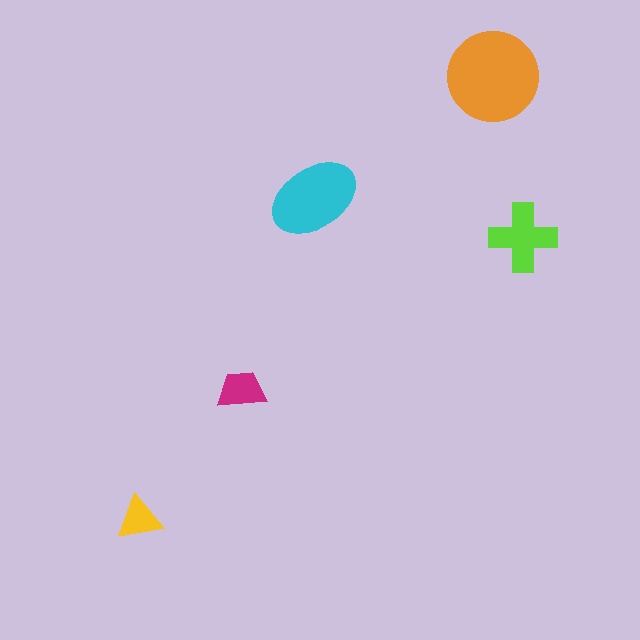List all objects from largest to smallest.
The orange circle, the cyan ellipse, the lime cross, the magenta trapezoid, the yellow triangle.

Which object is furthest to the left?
The yellow triangle is leftmost.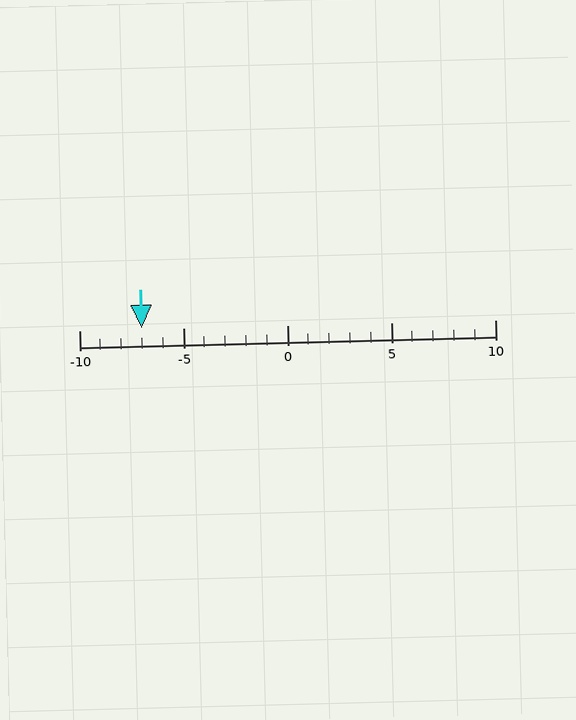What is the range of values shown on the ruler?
The ruler shows values from -10 to 10.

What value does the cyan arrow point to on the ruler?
The cyan arrow points to approximately -7.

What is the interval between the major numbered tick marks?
The major tick marks are spaced 5 units apart.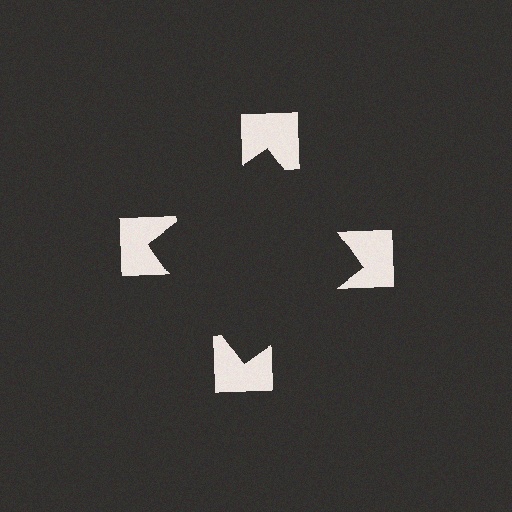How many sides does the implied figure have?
4 sides.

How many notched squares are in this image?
There are 4 — one at each vertex of the illusory square.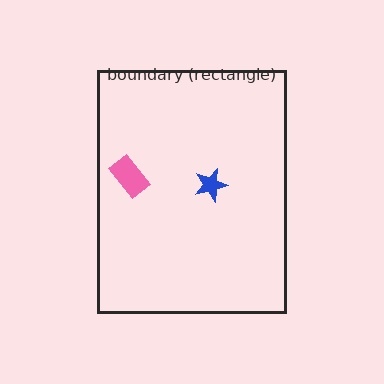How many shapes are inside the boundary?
2 inside, 0 outside.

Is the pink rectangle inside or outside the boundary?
Inside.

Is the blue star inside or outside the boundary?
Inside.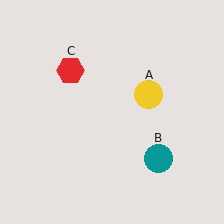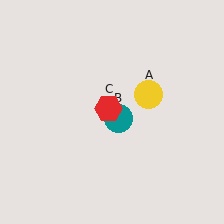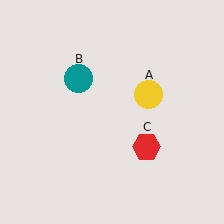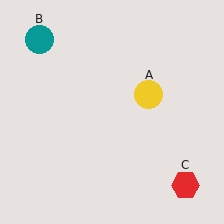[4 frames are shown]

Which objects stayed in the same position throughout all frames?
Yellow circle (object A) remained stationary.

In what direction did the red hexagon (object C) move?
The red hexagon (object C) moved down and to the right.